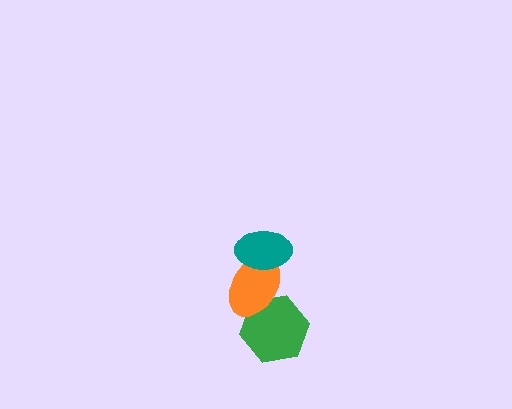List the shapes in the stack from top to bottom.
From top to bottom: the teal ellipse, the orange ellipse, the green hexagon.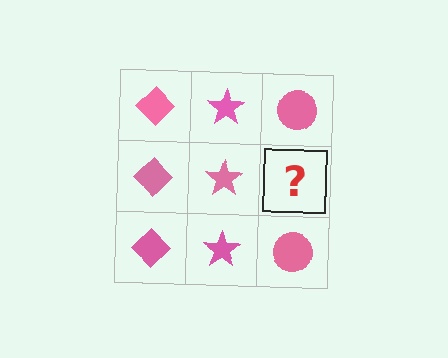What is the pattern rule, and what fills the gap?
The rule is that each column has a consistent shape. The gap should be filled with a pink circle.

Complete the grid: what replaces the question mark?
The question mark should be replaced with a pink circle.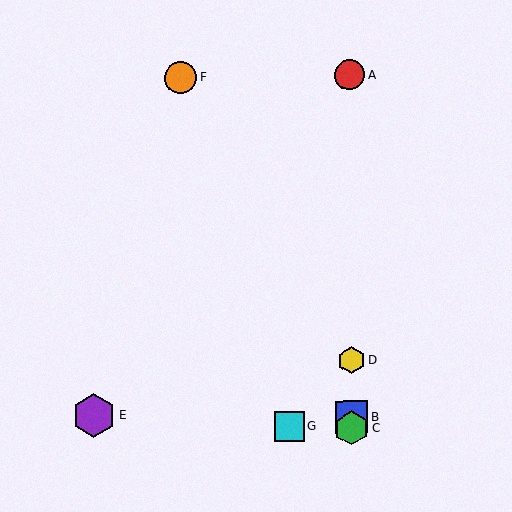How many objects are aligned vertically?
4 objects (A, B, C, D) are aligned vertically.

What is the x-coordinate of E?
Object E is at x≈94.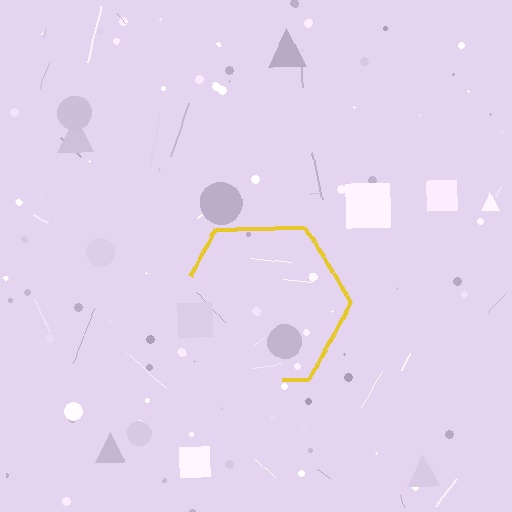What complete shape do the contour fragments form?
The contour fragments form a hexagon.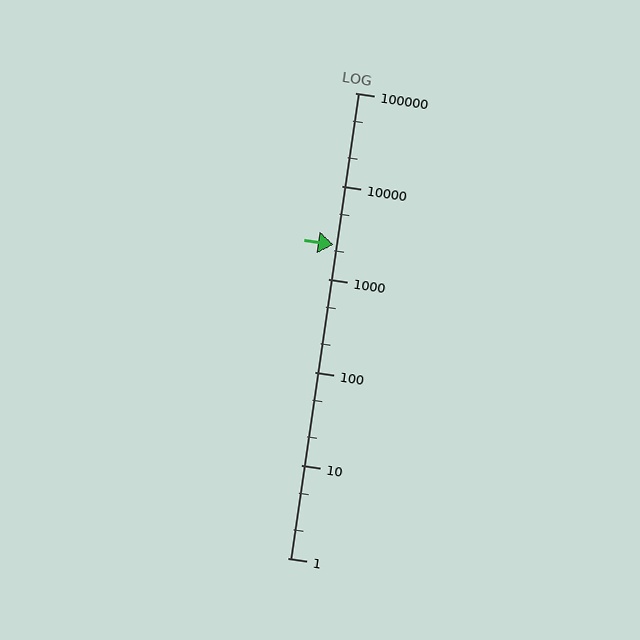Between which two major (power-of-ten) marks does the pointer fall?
The pointer is between 1000 and 10000.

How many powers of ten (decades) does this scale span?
The scale spans 5 decades, from 1 to 100000.